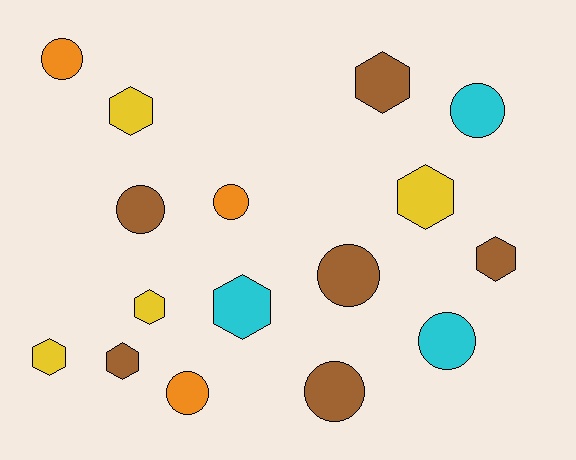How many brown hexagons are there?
There are 3 brown hexagons.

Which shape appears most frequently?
Hexagon, with 8 objects.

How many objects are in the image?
There are 16 objects.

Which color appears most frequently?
Brown, with 6 objects.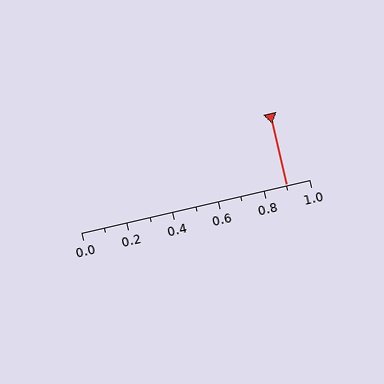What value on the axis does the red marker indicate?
The marker indicates approximately 0.9.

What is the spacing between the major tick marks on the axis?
The major ticks are spaced 0.2 apart.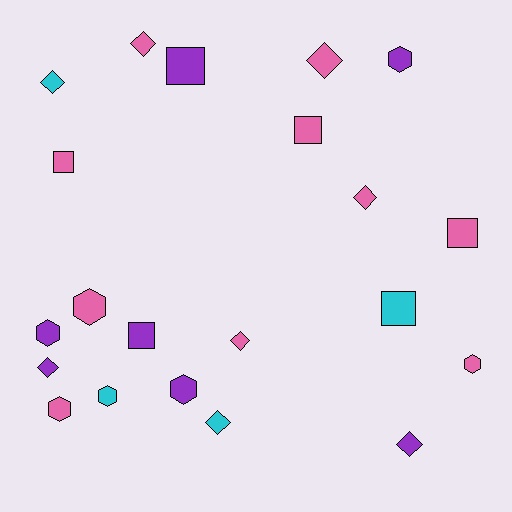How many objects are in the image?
There are 21 objects.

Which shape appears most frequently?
Diamond, with 8 objects.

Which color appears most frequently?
Pink, with 10 objects.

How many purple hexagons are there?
There are 3 purple hexagons.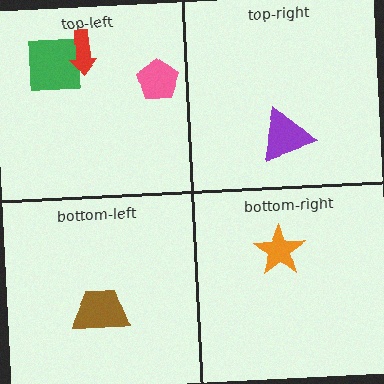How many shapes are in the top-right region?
1.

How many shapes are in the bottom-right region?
1.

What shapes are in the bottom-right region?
The orange star.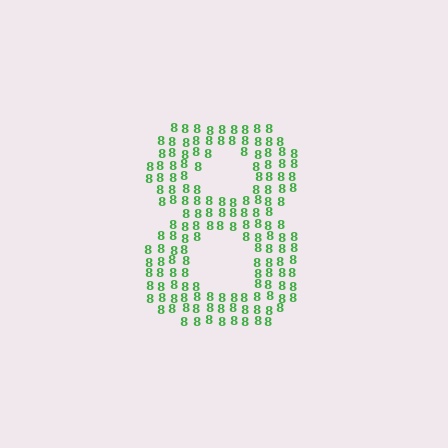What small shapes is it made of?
It is made of small digit 8's.